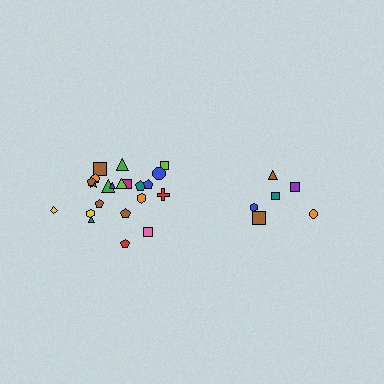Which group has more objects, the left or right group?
The left group.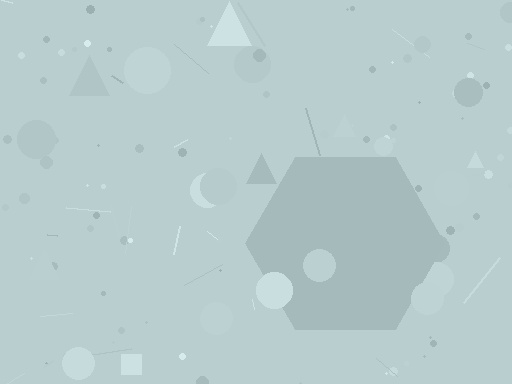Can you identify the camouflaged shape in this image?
The camouflaged shape is a hexagon.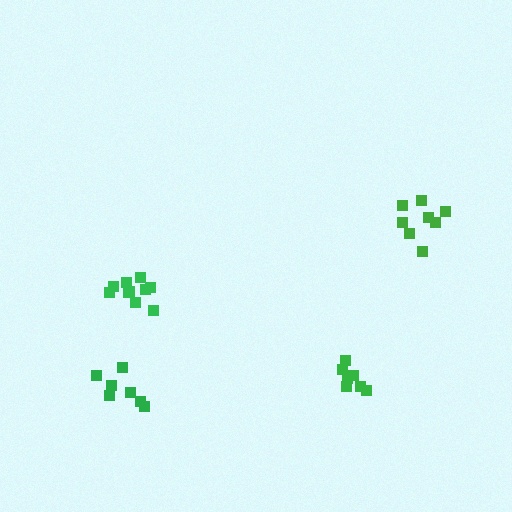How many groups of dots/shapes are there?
There are 4 groups.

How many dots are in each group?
Group 1: 7 dots, Group 2: 8 dots, Group 3: 7 dots, Group 4: 10 dots (32 total).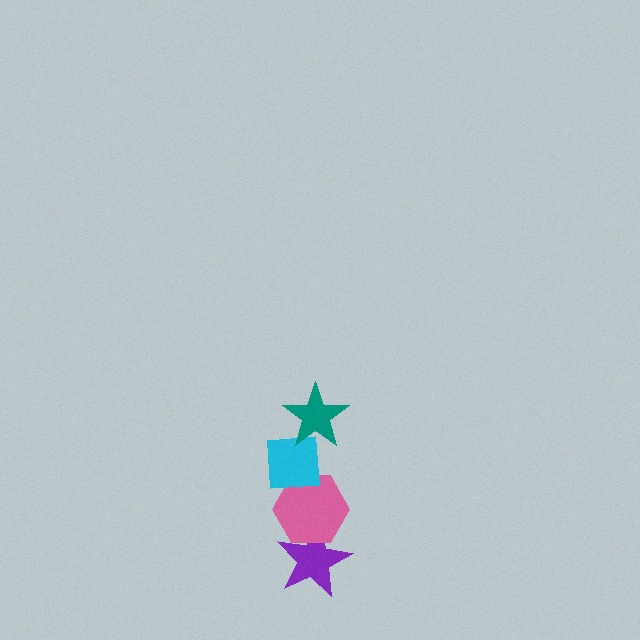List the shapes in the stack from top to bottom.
From top to bottom: the teal star, the cyan square, the pink hexagon, the purple star.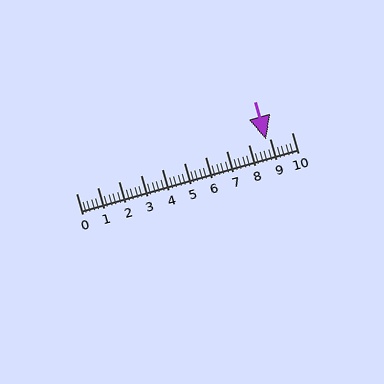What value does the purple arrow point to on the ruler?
The purple arrow points to approximately 8.8.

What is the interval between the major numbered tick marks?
The major tick marks are spaced 1 units apart.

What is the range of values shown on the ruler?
The ruler shows values from 0 to 10.